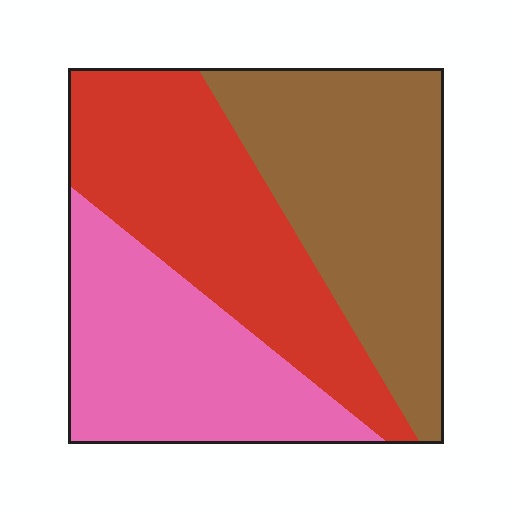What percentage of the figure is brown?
Brown takes up about three eighths (3/8) of the figure.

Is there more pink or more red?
Red.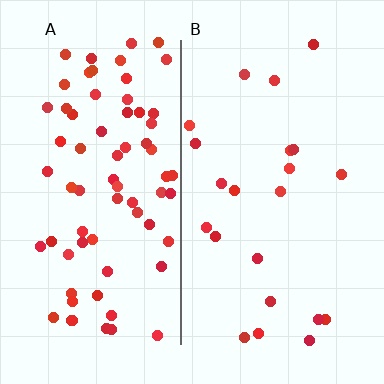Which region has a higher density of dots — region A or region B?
A (the left).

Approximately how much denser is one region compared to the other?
Approximately 3.2× — region A over region B.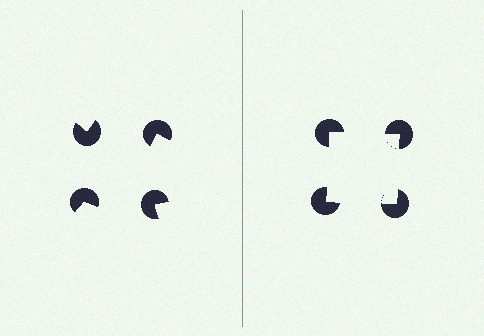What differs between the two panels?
The pac-man discs are positioned identically on both sides; only the wedge orientations differ. On the right they align to a square; on the left they are misaligned.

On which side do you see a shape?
An illusory square appears on the right side. On the left side the wedge cuts are rotated, so no coherent shape forms.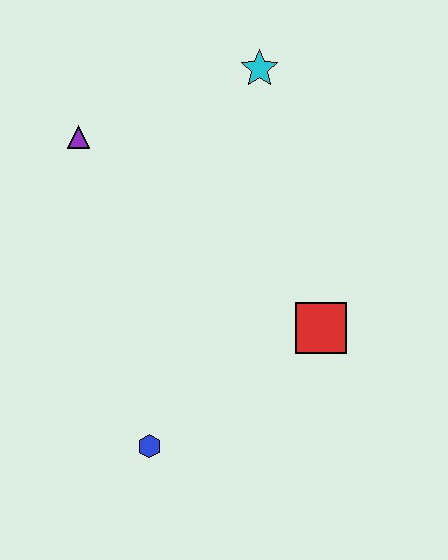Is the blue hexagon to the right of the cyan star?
No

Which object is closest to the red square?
The blue hexagon is closest to the red square.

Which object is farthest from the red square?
The purple triangle is farthest from the red square.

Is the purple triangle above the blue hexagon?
Yes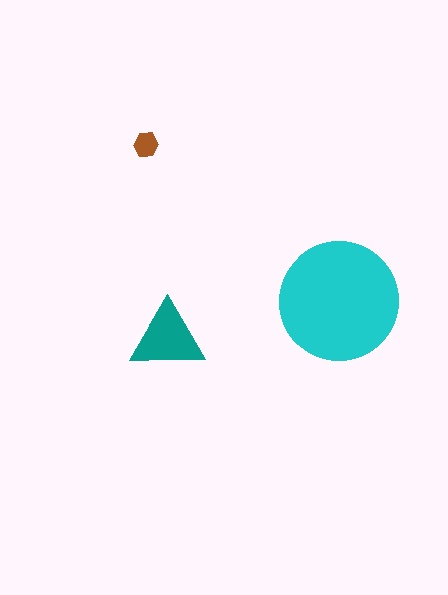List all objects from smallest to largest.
The brown hexagon, the teal triangle, the cyan circle.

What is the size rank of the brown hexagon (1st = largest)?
3rd.